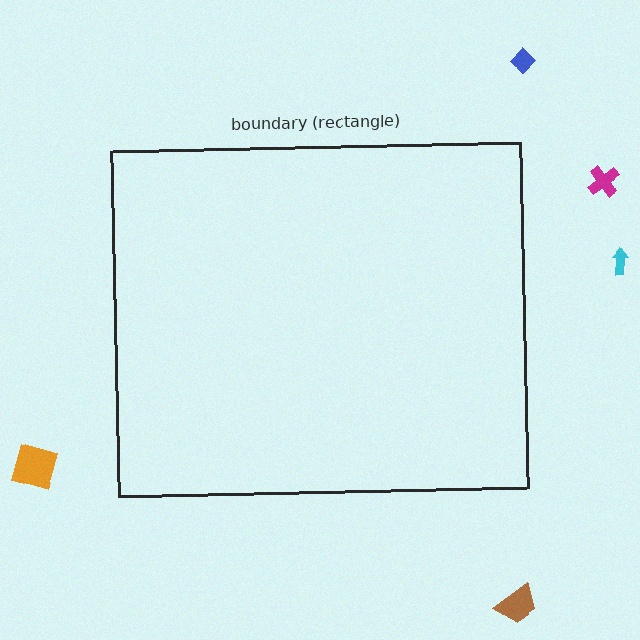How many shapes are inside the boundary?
0 inside, 5 outside.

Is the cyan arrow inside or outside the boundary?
Outside.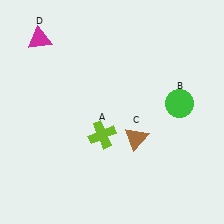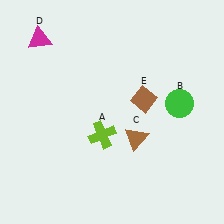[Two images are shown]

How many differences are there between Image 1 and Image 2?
There is 1 difference between the two images.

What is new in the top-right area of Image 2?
A brown diamond (E) was added in the top-right area of Image 2.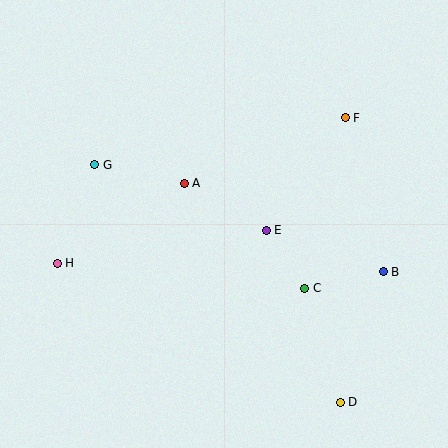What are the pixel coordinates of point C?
Point C is at (305, 288).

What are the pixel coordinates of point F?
Point F is at (345, 118).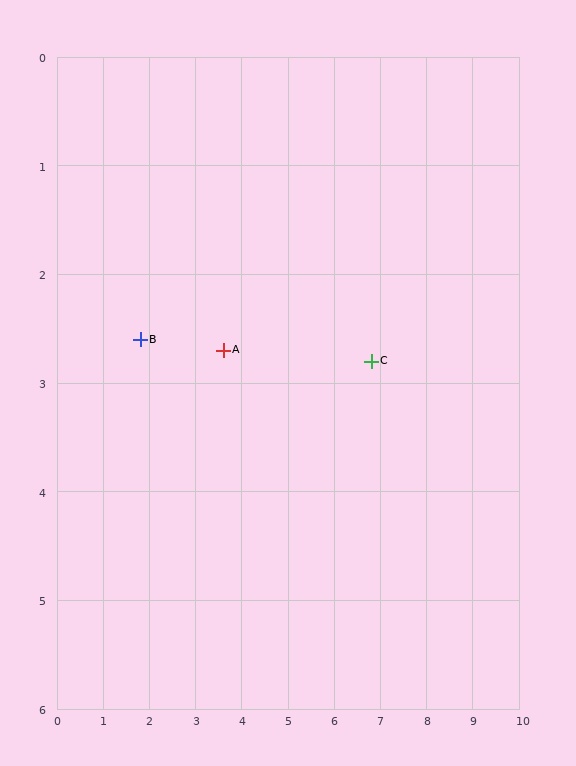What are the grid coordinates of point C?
Point C is at approximately (6.8, 2.8).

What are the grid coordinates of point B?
Point B is at approximately (1.8, 2.6).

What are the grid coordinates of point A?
Point A is at approximately (3.6, 2.7).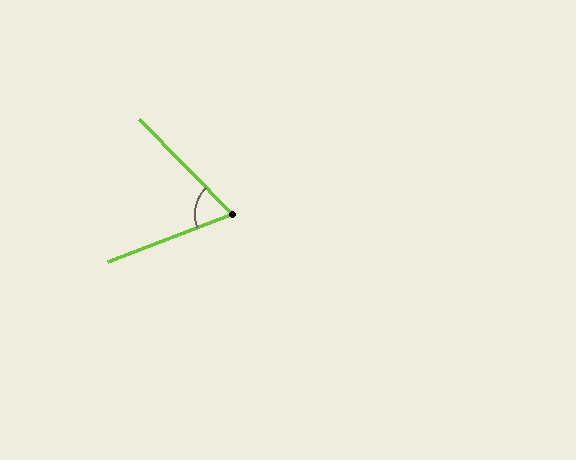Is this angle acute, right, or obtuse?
It is acute.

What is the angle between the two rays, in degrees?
Approximately 67 degrees.